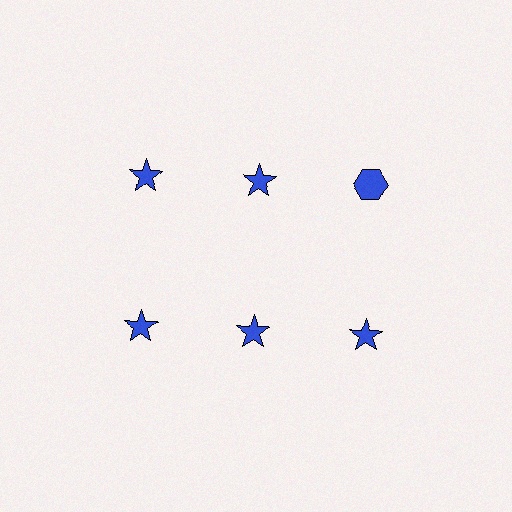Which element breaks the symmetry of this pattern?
The blue hexagon in the top row, center column breaks the symmetry. All other shapes are blue stars.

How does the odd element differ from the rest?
It has a different shape: hexagon instead of star.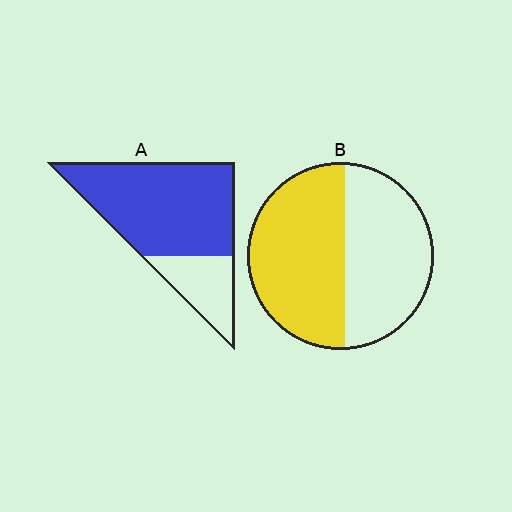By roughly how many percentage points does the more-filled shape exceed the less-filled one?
By roughly 20 percentage points (A over B).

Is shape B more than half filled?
Roughly half.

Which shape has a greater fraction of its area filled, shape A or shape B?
Shape A.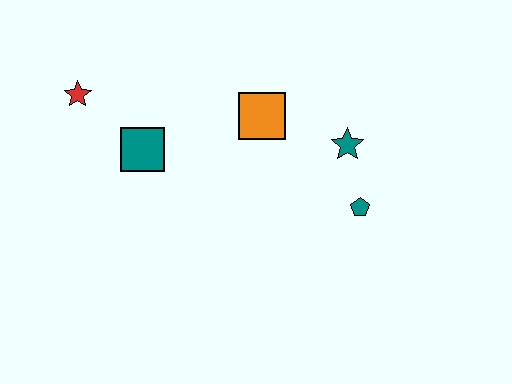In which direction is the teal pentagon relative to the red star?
The teal pentagon is to the right of the red star.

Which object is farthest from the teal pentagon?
The red star is farthest from the teal pentagon.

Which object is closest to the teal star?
The teal pentagon is closest to the teal star.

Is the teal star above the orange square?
No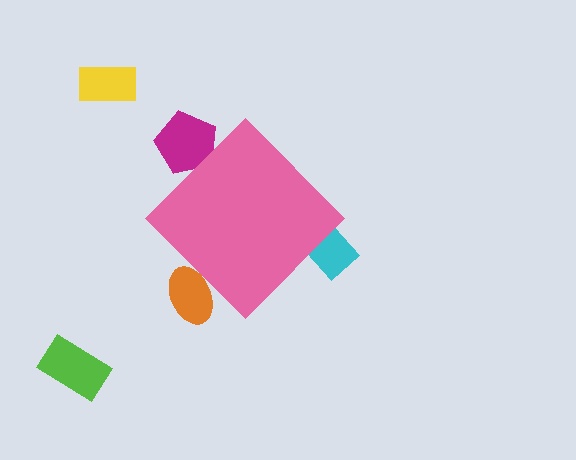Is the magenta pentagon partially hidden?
Yes, the magenta pentagon is partially hidden behind the pink diamond.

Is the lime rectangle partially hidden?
No, the lime rectangle is fully visible.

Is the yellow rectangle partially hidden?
No, the yellow rectangle is fully visible.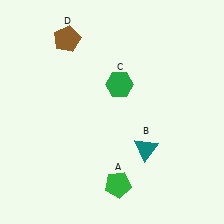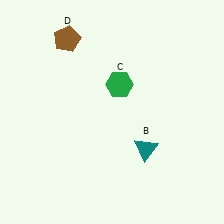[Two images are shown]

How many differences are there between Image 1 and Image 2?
There is 1 difference between the two images.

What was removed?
The green pentagon (A) was removed in Image 2.